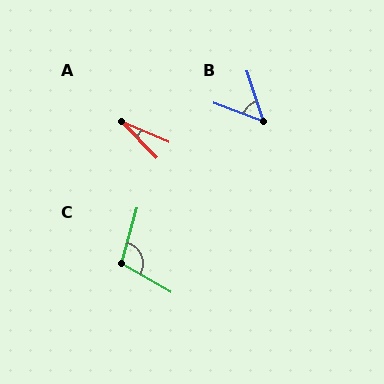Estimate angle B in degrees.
Approximately 52 degrees.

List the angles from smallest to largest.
A (23°), B (52°), C (104°).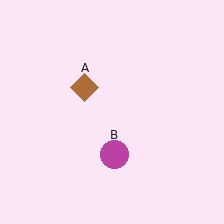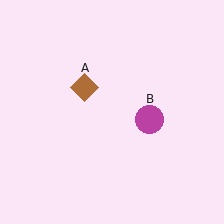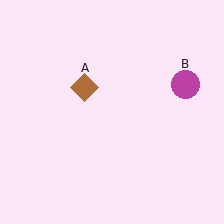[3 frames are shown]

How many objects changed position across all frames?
1 object changed position: magenta circle (object B).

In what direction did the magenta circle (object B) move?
The magenta circle (object B) moved up and to the right.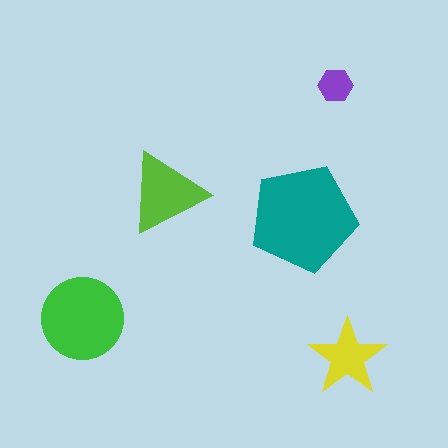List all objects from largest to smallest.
The teal pentagon, the green circle, the lime triangle, the yellow star, the purple hexagon.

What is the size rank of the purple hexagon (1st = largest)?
5th.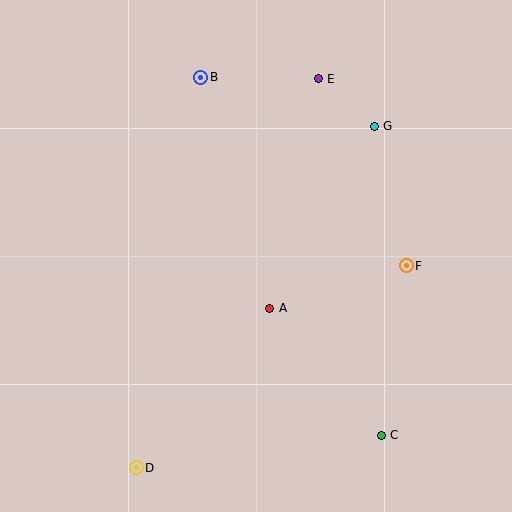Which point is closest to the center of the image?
Point A at (270, 308) is closest to the center.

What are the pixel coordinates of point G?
Point G is at (374, 126).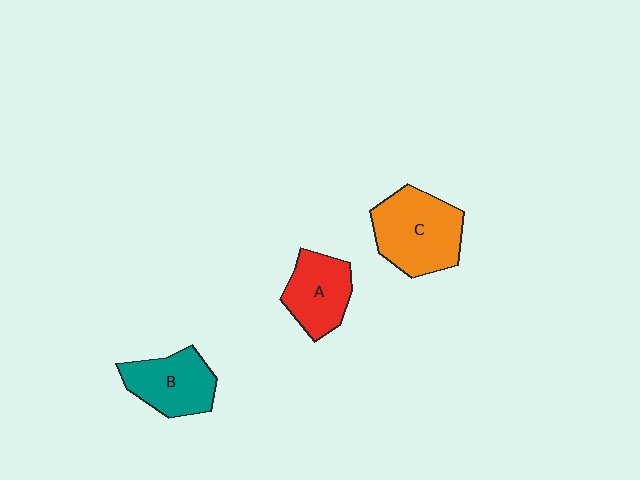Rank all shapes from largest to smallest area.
From largest to smallest: C (orange), B (teal), A (red).